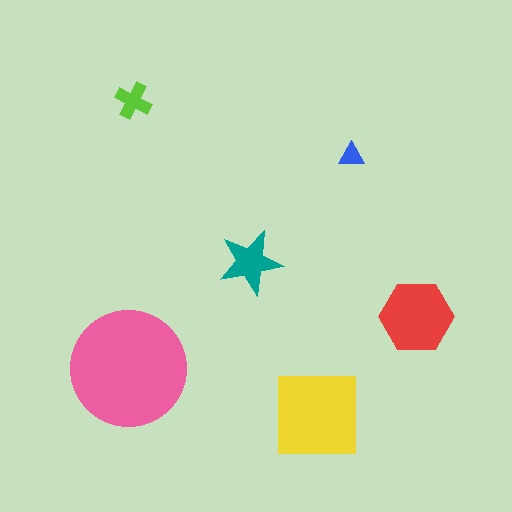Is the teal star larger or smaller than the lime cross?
Larger.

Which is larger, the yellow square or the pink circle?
The pink circle.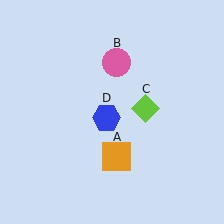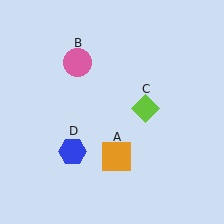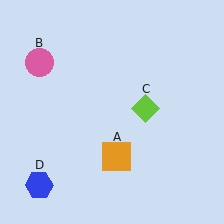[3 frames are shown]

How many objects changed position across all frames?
2 objects changed position: pink circle (object B), blue hexagon (object D).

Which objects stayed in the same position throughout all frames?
Orange square (object A) and lime diamond (object C) remained stationary.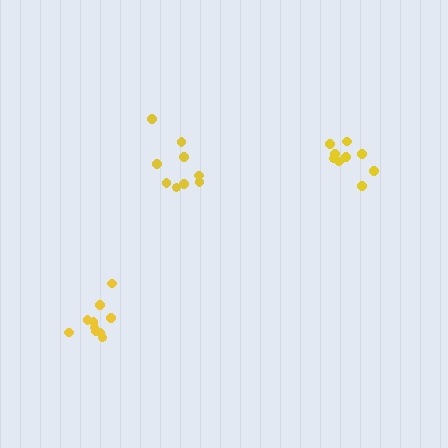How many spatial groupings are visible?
There are 3 spatial groupings.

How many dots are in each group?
Group 1: 9 dots, Group 2: 10 dots, Group 3: 9 dots (28 total).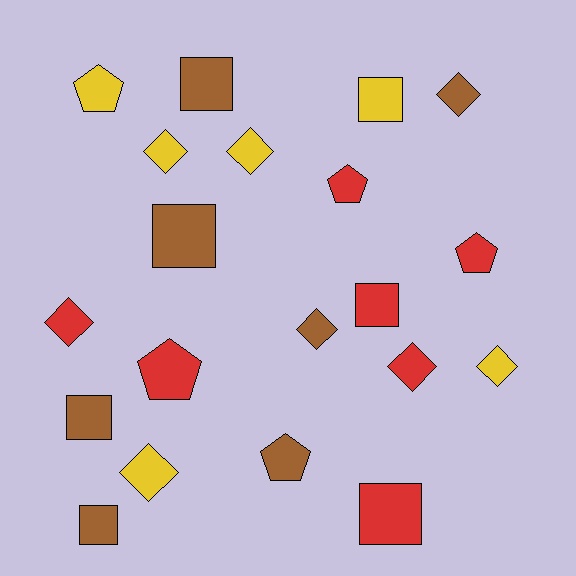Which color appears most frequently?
Red, with 7 objects.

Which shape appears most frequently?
Diamond, with 8 objects.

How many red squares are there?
There are 2 red squares.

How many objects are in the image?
There are 20 objects.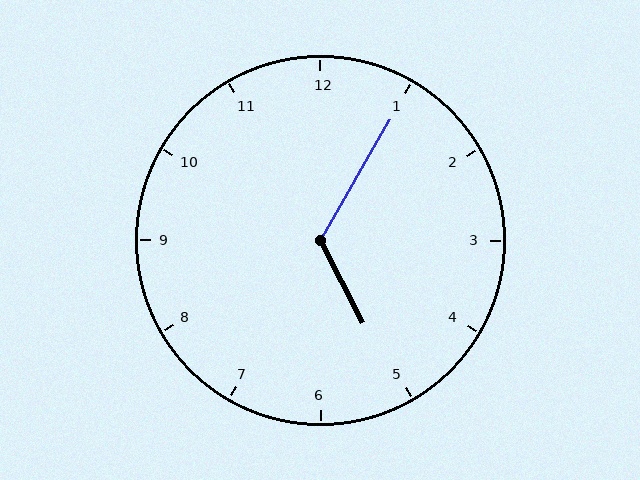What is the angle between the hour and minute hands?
Approximately 122 degrees.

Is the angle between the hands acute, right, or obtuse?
It is obtuse.